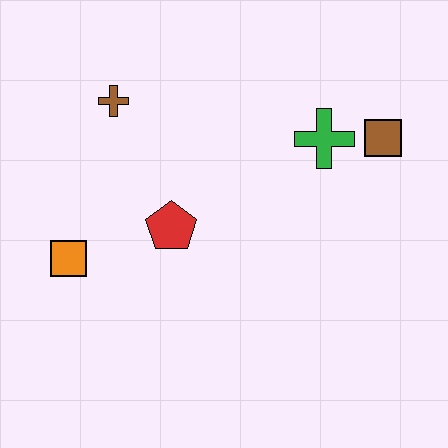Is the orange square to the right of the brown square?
No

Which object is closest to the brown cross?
The red pentagon is closest to the brown cross.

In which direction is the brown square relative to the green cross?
The brown square is to the right of the green cross.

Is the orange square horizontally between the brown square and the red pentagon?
No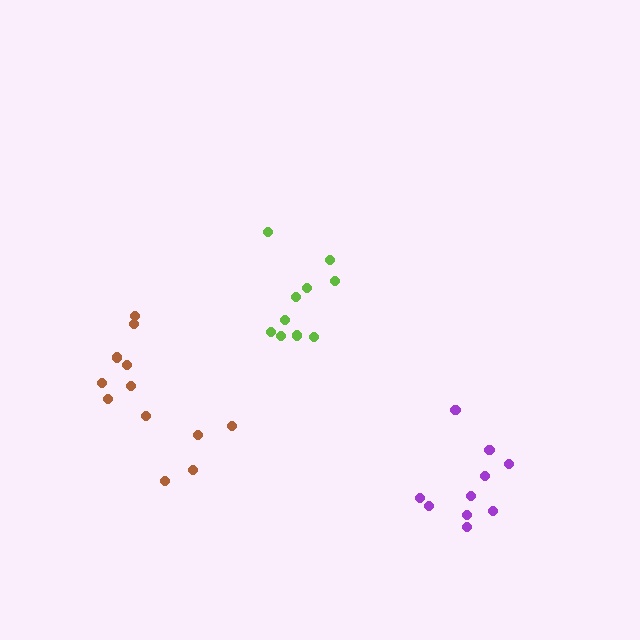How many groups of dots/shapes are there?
There are 3 groups.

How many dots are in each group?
Group 1: 10 dots, Group 2: 12 dots, Group 3: 10 dots (32 total).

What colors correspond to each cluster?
The clusters are colored: purple, brown, lime.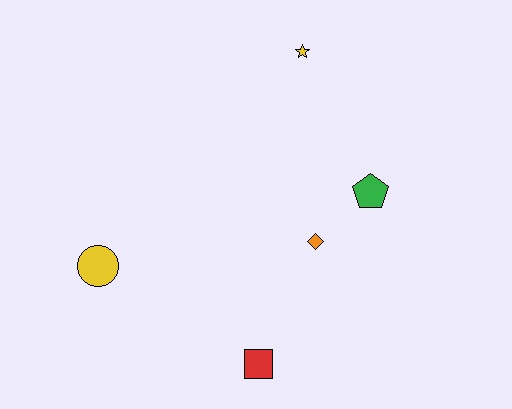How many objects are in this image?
There are 5 objects.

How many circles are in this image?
There is 1 circle.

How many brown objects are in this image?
There are no brown objects.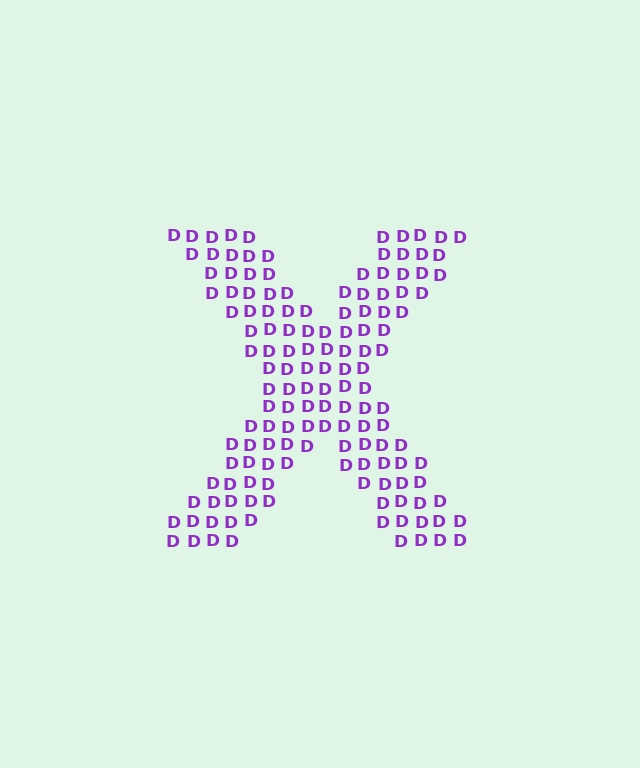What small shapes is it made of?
It is made of small letter D's.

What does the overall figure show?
The overall figure shows the letter X.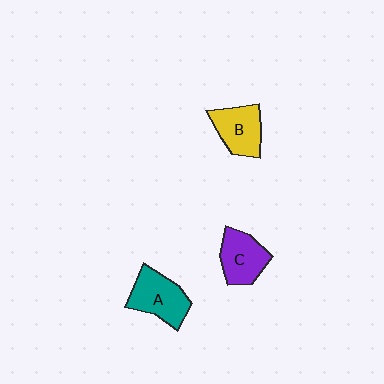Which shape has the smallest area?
Shape B (yellow).